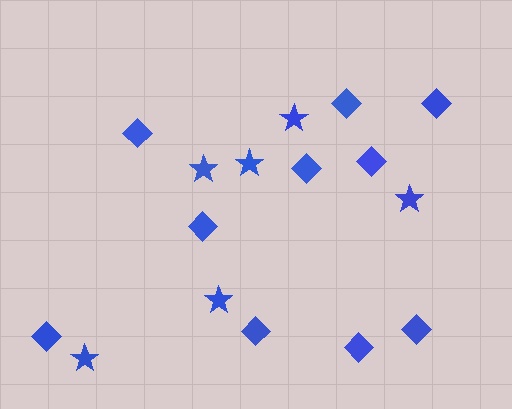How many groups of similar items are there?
There are 2 groups: one group of stars (6) and one group of diamonds (10).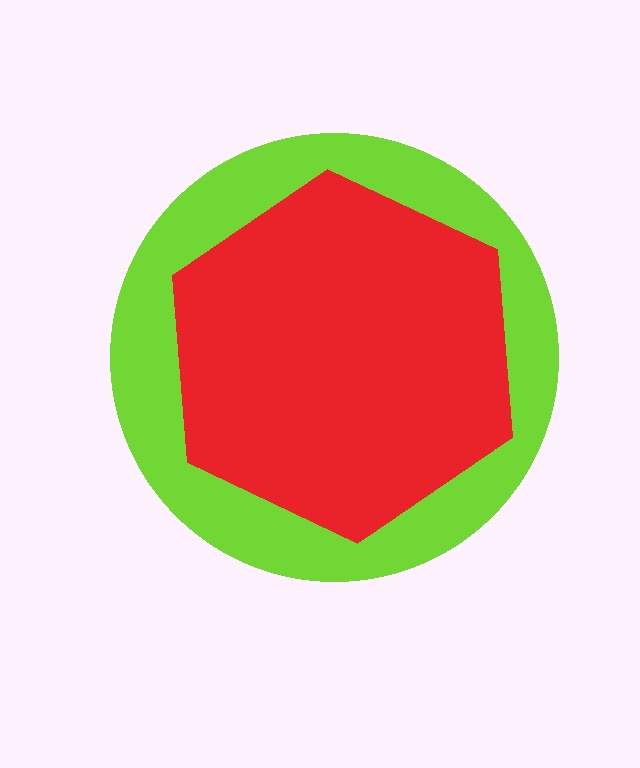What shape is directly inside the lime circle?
The red hexagon.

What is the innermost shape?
The red hexagon.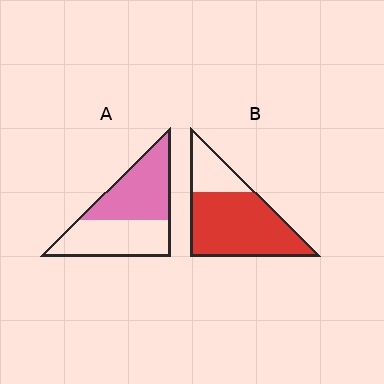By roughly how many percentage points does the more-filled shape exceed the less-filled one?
By roughly 25 percentage points (B over A).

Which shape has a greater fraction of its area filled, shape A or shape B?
Shape B.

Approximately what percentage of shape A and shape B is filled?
A is approximately 50% and B is approximately 75%.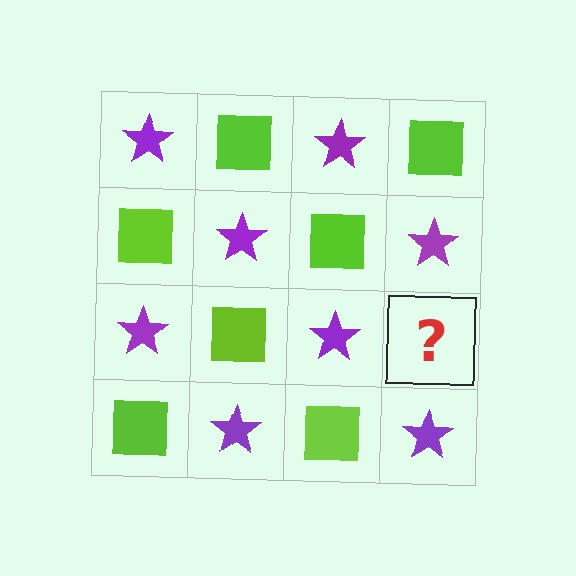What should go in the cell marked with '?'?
The missing cell should contain a lime square.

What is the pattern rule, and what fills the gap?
The rule is that it alternates purple star and lime square in a checkerboard pattern. The gap should be filled with a lime square.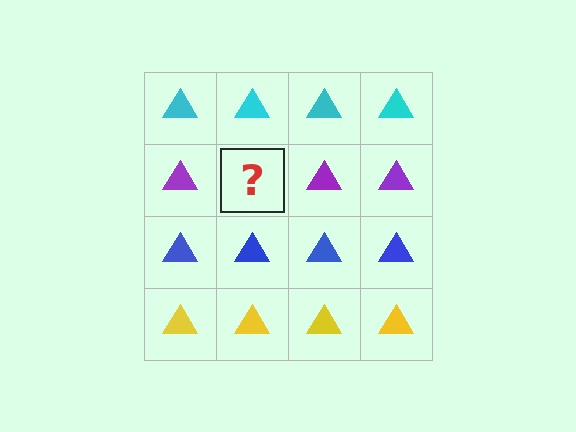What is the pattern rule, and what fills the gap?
The rule is that each row has a consistent color. The gap should be filled with a purple triangle.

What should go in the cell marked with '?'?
The missing cell should contain a purple triangle.